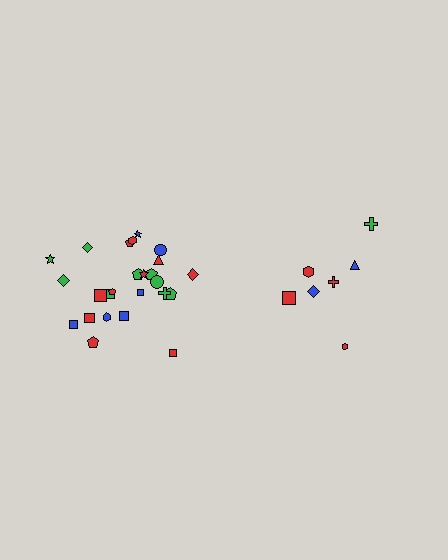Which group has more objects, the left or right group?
The left group.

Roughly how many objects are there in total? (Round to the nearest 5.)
Roughly 30 objects in total.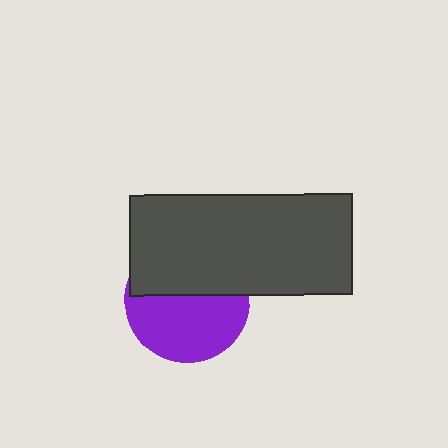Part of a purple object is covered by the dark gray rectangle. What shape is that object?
It is a circle.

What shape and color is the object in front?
The object in front is a dark gray rectangle.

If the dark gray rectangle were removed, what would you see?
You would see the complete purple circle.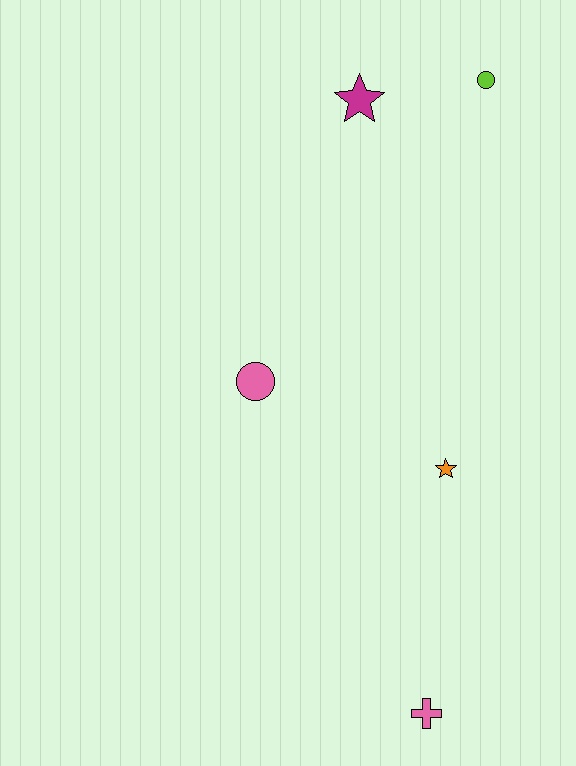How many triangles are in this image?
There are no triangles.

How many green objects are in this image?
There are no green objects.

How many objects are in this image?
There are 5 objects.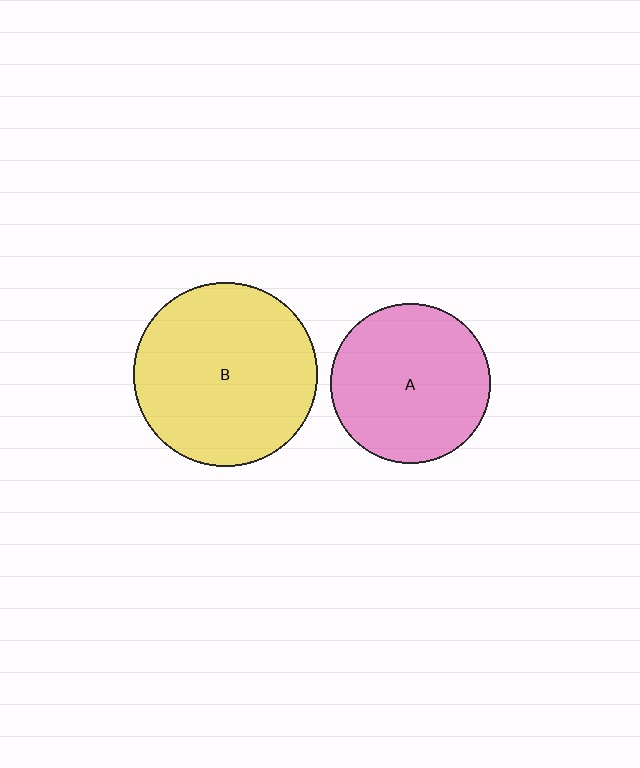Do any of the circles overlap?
No, none of the circles overlap.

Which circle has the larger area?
Circle B (yellow).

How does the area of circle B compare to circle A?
Approximately 1.3 times.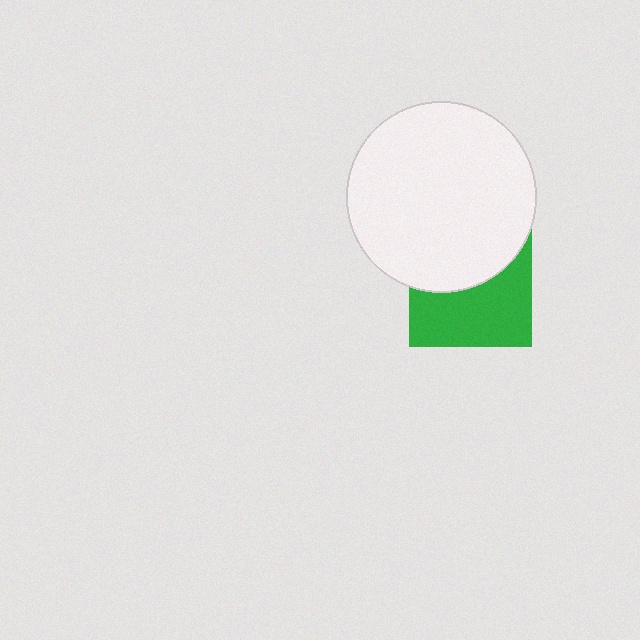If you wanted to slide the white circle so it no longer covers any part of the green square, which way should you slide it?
Slide it up — that is the most direct way to separate the two shapes.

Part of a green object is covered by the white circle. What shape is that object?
It is a square.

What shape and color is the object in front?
The object in front is a white circle.